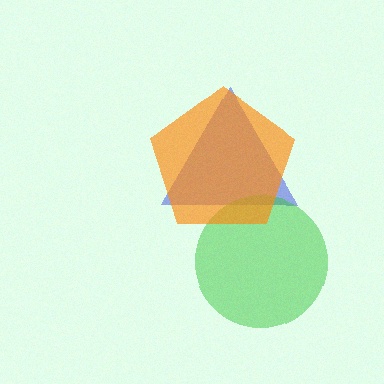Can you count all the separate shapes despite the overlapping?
Yes, there are 3 separate shapes.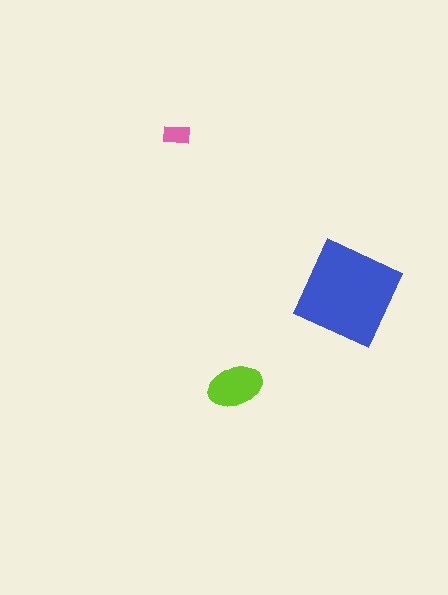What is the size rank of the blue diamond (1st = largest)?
1st.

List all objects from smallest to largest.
The pink rectangle, the lime ellipse, the blue diamond.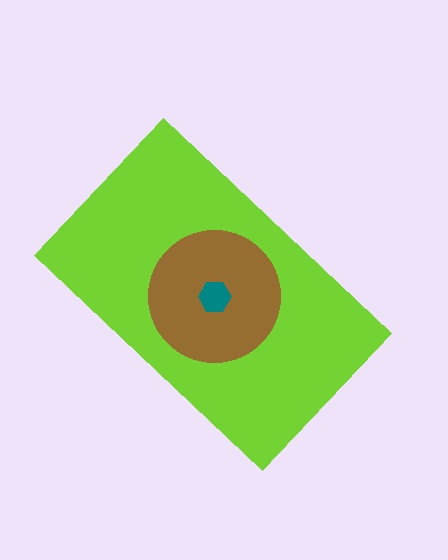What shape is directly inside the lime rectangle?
The brown circle.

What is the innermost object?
The teal hexagon.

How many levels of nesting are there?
3.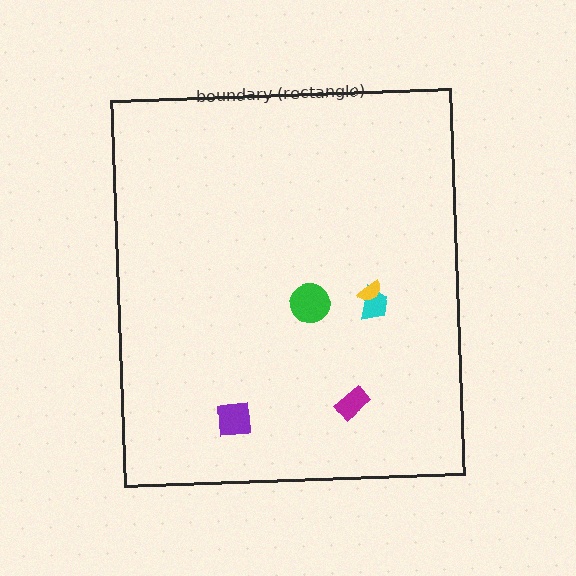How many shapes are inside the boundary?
5 inside, 0 outside.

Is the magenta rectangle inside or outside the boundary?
Inside.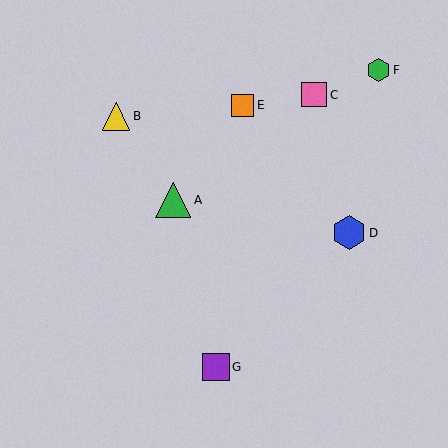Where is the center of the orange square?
The center of the orange square is at (243, 105).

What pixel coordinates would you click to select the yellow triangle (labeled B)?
Click at (116, 116) to select the yellow triangle B.